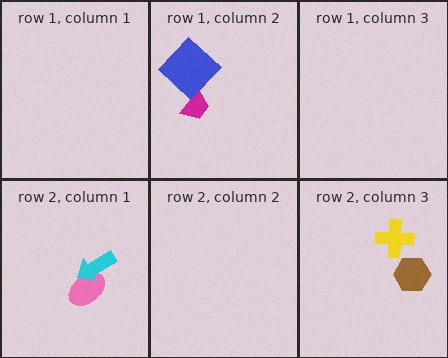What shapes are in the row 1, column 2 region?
The magenta trapezoid, the blue diamond.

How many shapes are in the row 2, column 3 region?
2.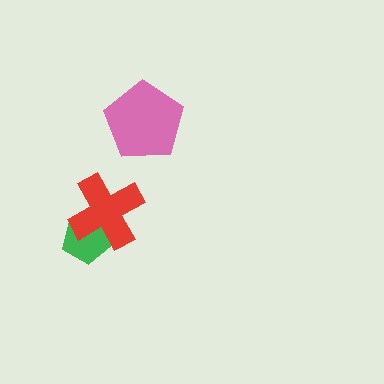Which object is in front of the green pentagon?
The red cross is in front of the green pentagon.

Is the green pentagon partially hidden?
Yes, it is partially covered by another shape.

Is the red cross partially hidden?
No, no other shape covers it.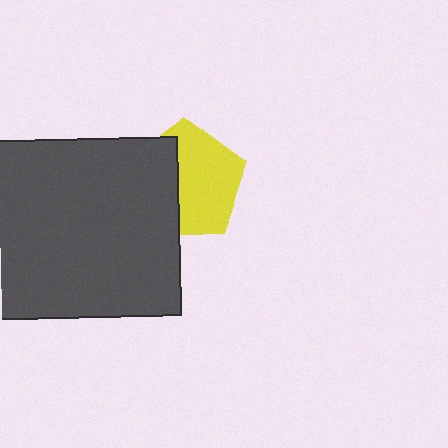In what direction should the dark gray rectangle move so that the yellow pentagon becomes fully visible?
The dark gray rectangle should move left. That is the shortest direction to clear the overlap and leave the yellow pentagon fully visible.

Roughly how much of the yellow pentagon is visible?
About half of it is visible (roughly 59%).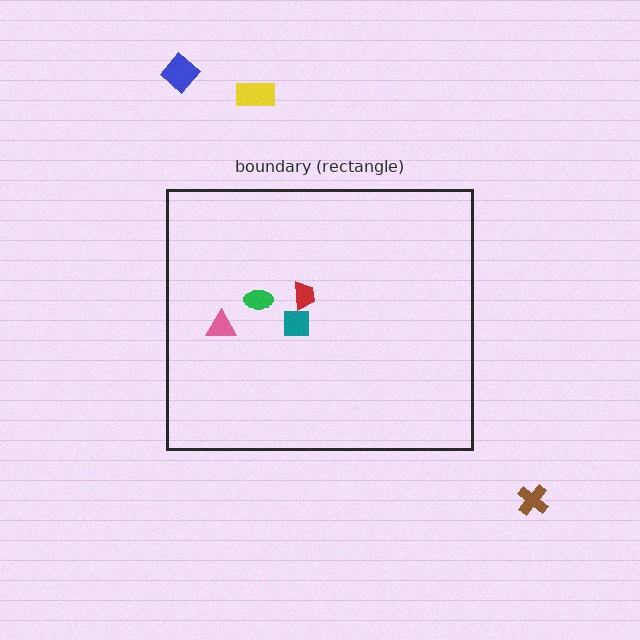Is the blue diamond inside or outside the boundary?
Outside.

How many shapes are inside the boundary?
4 inside, 3 outside.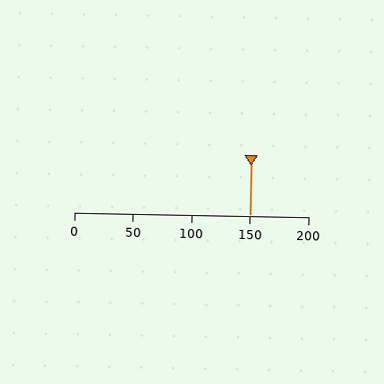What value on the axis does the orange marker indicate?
The marker indicates approximately 150.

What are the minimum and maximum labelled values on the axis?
The axis runs from 0 to 200.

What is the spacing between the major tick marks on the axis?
The major ticks are spaced 50 apart.